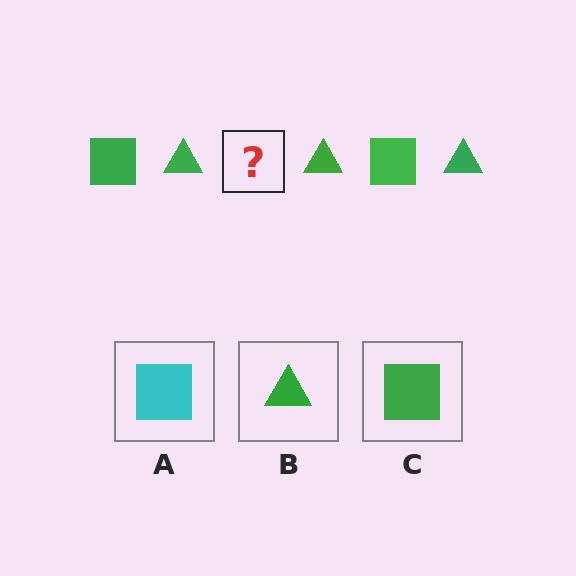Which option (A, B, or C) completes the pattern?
C.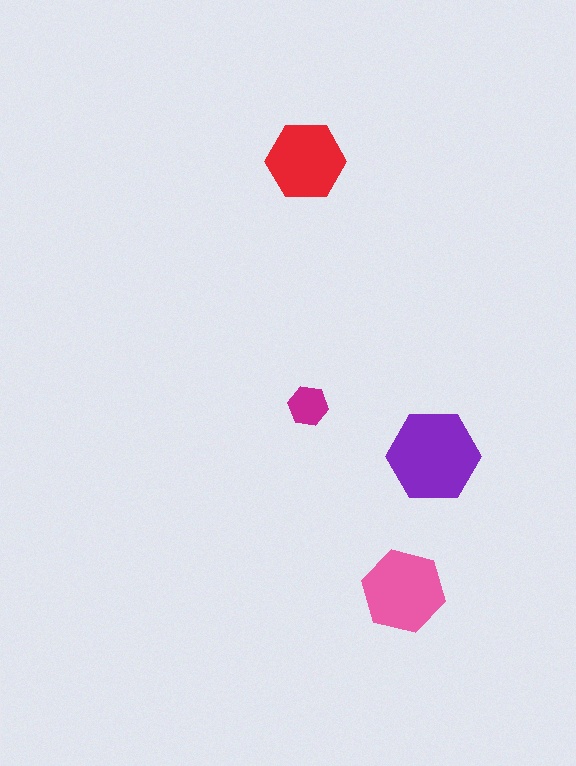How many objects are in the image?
There are 4 objects in the image.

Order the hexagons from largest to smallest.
the purple one, the pink one, the red one, the magenta one.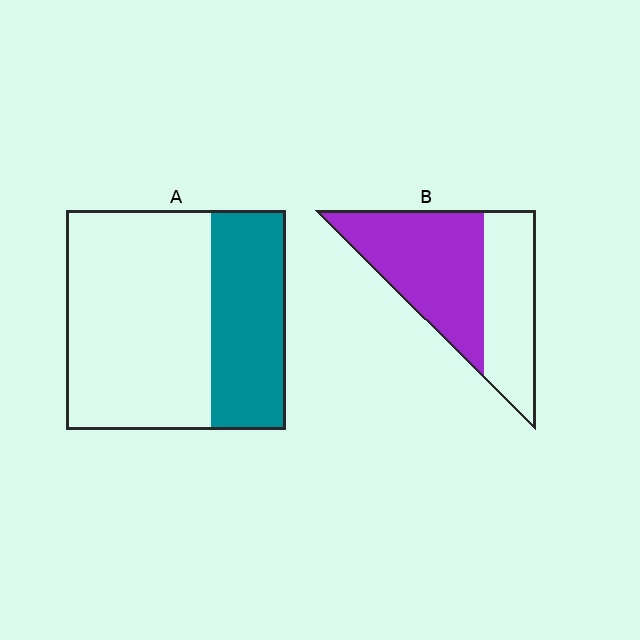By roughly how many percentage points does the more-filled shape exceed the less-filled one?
By roughly 25 percentage points (B over A).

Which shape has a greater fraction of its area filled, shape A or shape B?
Shape B.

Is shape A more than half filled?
No.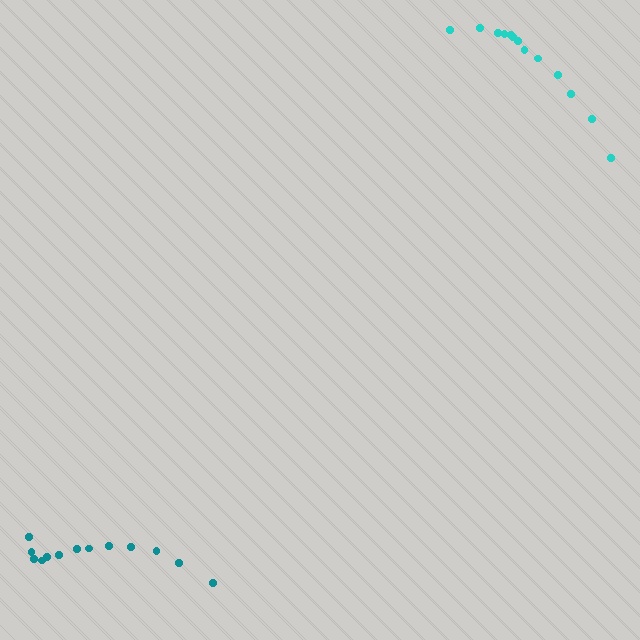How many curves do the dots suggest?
There are 2 distinct paths.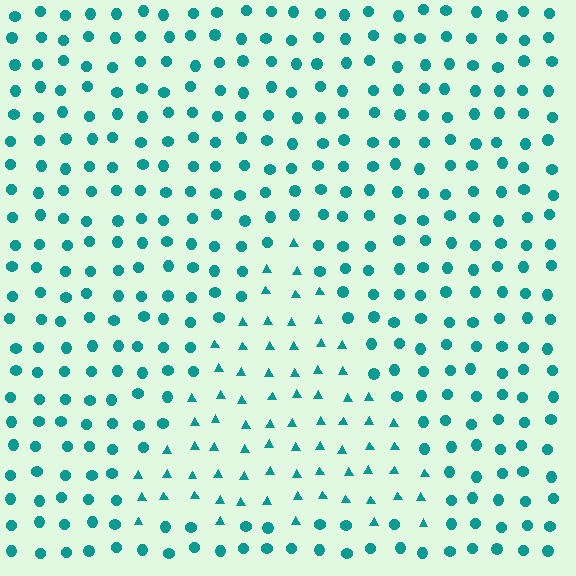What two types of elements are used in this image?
The image uses triangles inside the triangle region and circles outside it.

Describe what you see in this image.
The image is filled with small teal elements arranged in a uniform grid. A triangle-shaped region contains triangles, while the surrounding area contains circles. The boundary is defined purely by the change in element shape.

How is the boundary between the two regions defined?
The boundary is defined by a change in element shape: triangles inside vs. circles outside. All elements share the same color and spacing.